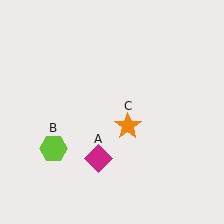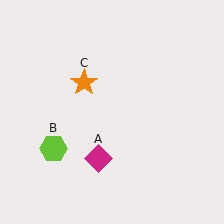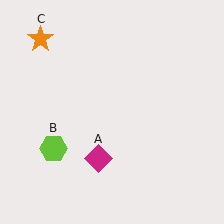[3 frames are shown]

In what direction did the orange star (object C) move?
The orange star (object C) moved up and to the left.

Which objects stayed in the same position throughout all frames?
Magenta diamond (object A) and lime hexagon (object B) remained stationary.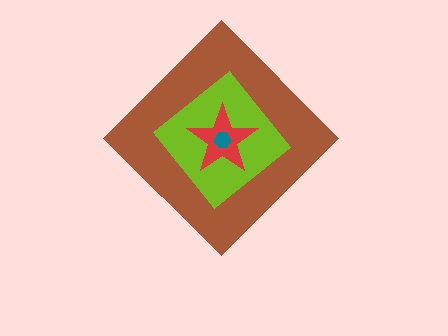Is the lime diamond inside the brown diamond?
Yes.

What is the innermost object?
The teal hexagon.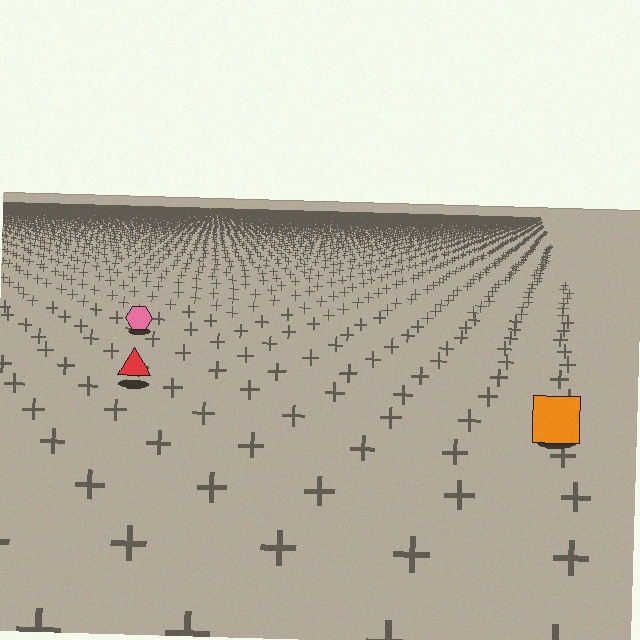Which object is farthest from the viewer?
The pink hexagon is farthest from the viewer. It appears smaller and the ground texture around it is denser.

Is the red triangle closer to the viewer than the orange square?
No. The orange square is closer — you can tell from the texture gradient: the ground texture is coarser near it.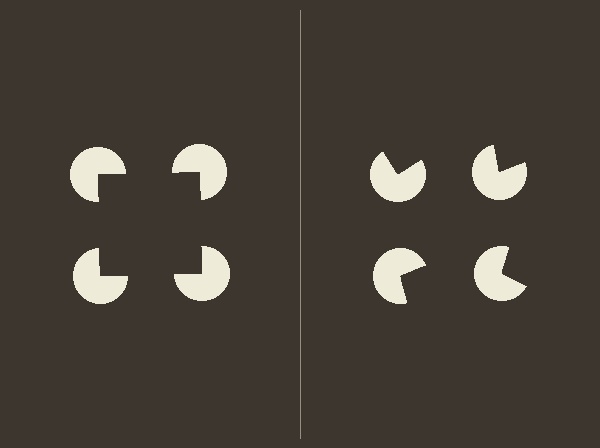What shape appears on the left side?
An illusory square.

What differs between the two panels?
The pac-man discs are positioned identically on both sides; only the wedge orientations differ. On the left they align to a square; on the right they are misaligned.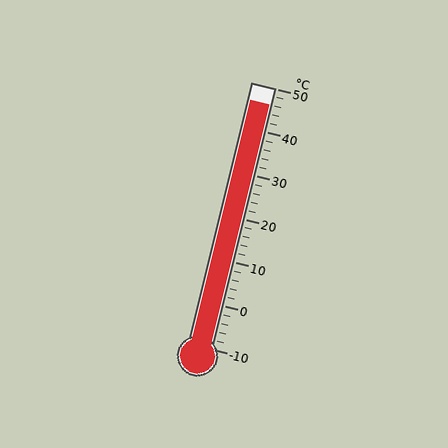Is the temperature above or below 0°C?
The temperature is above 0°C.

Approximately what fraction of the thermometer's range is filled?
The thermometer is filled to approximately 95% of its range.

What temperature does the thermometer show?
The thermometer shows approximately 46°C.